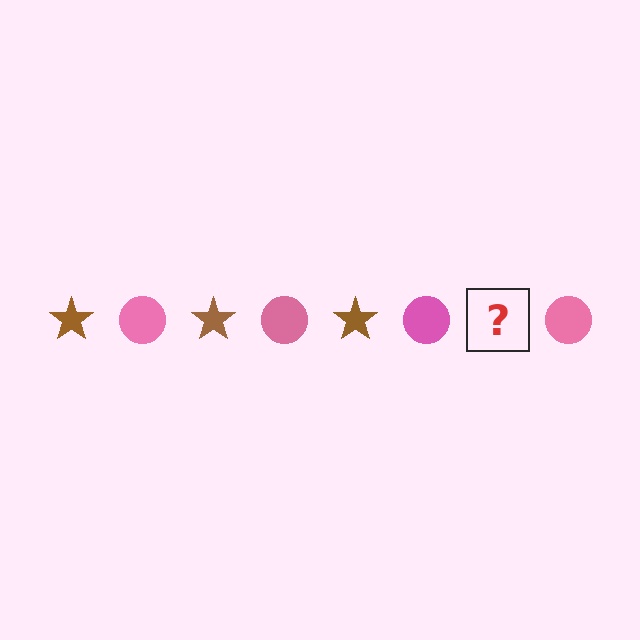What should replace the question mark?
The question mark should be replaced with a brown star.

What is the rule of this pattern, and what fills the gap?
The rule is that the pattern alternates between brown star and pink circle. The gap should be filled with a brown star.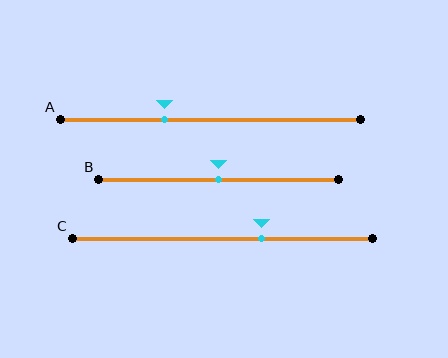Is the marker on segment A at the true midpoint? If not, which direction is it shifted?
No, the marker on segment A is shifted to the left by about 15% of the segment length.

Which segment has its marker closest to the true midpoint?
Segment B has its marker closest to the true midpoint.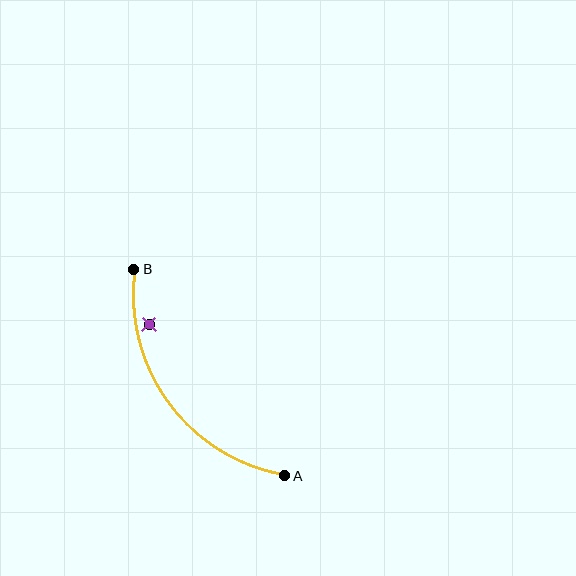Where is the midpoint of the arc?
The arc midpoint is the point on the curve farthest from the straight line joining A and B. It sits below and to the left of that line.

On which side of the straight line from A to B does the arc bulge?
The arc bulges below and to the left of the straight line connecting A and B.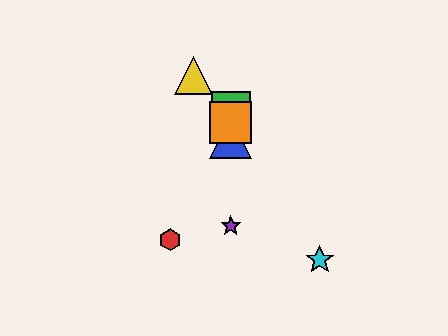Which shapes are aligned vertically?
The blue triangle, the green square, the purple star, the orange square are aligned vertically.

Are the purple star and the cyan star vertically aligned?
No, the purple star is at x≈231 and the cyan star is at x≈320.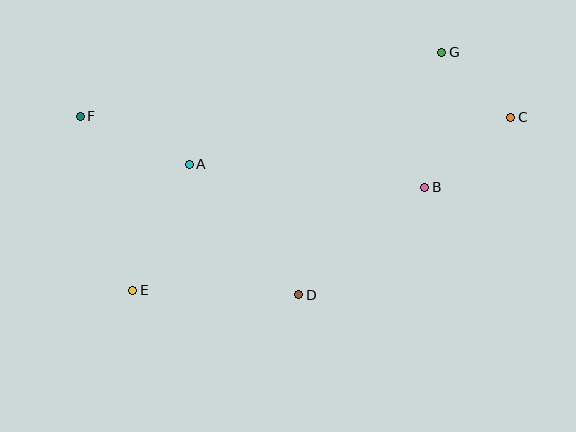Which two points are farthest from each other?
Points C and F are farthest from each other.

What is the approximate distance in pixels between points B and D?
The distance between B and D is approximately 166 pixels.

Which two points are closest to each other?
Points C and G are closest to each other.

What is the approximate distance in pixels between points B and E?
The distance between B and E is approximately 309 pixels.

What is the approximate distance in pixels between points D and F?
The distance between D and F is approximately 282 pixels.